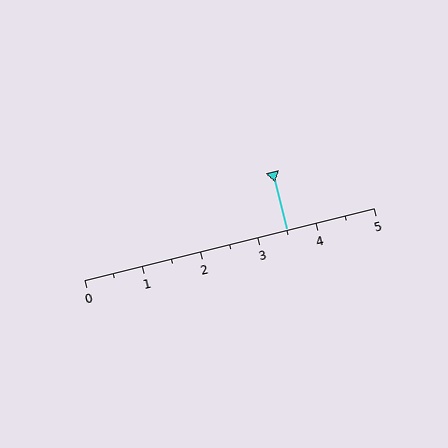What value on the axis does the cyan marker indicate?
The marker indicates approximately 3.5.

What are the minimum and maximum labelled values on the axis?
The axis runs from 0 to 5.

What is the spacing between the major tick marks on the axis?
The major ticks are spaced 1 apart.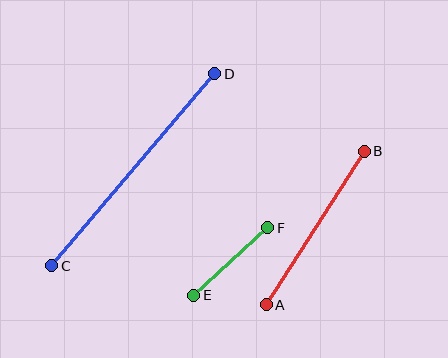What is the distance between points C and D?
The distance is approximately 252 pixels.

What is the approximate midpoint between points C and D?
The midpoint is at approximately (133, 170) pixels.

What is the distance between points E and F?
The distance is approximately 100 pixels.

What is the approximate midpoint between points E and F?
The midpoint is at approximately (231, 261) pixels.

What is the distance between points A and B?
The distance is approximately 182 pixels.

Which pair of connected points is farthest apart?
Points C and D are farthest apart.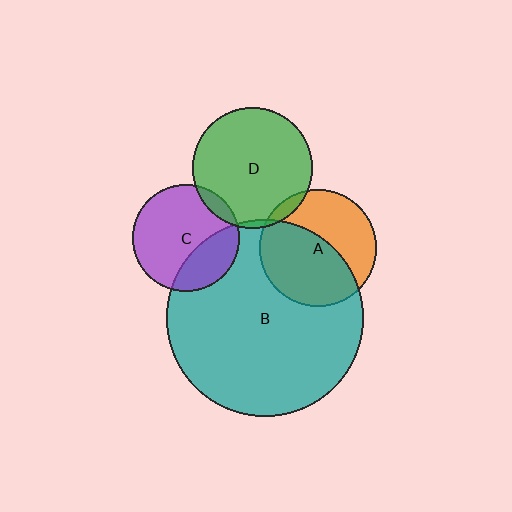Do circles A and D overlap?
Yes.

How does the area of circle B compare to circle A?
Approximately 2.8 times.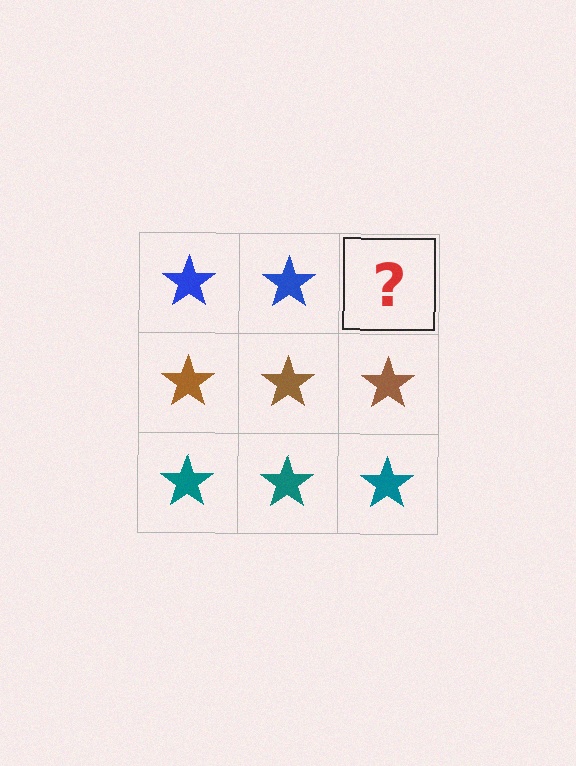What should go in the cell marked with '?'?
The missing cell should contain a blue star.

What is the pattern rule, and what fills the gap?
The rule is that each row has a consistent color. The gap should be filled with a blue star.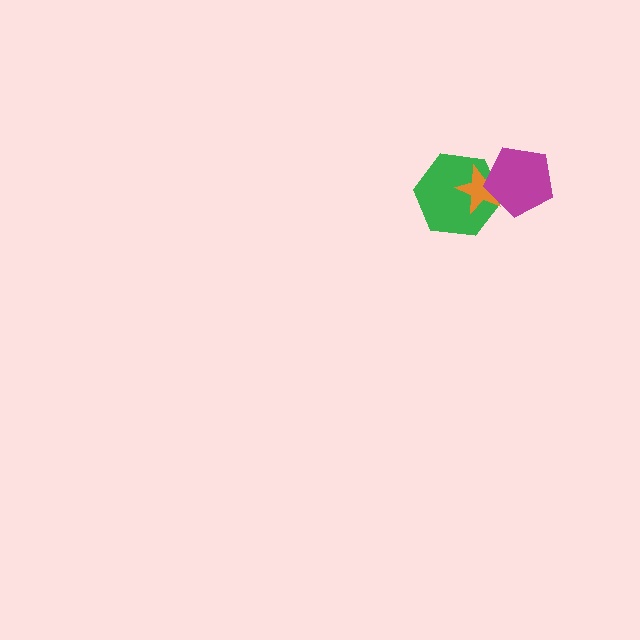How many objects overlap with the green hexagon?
2 objects overlap with the green hexagon.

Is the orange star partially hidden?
Yes, it is partially covered by another shape.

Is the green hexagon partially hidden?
Yes, it is partially covered by another shape.